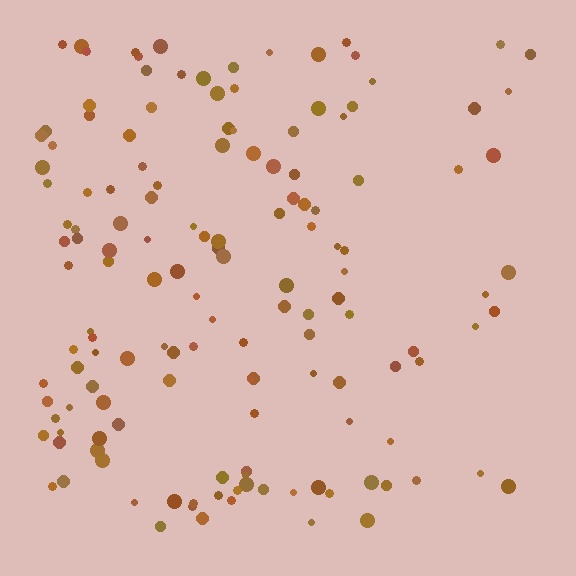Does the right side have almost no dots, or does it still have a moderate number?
Still a moderate number, just noticeably fewer than the left.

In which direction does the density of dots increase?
From right to left, with the left side densest.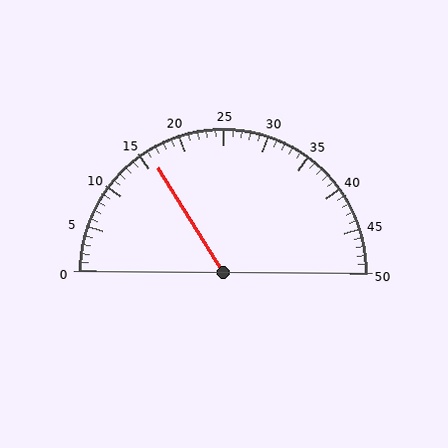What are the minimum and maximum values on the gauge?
The gauge ranges from 0 to 50.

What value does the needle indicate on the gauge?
The needle indicates approximately 16.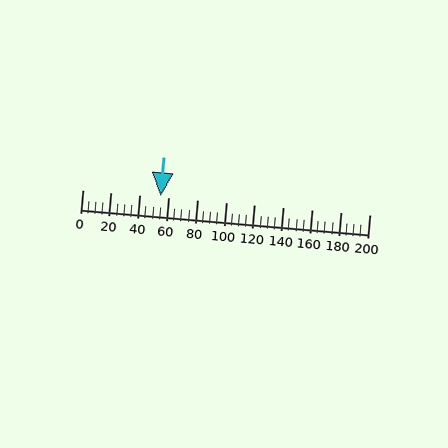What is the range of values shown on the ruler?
The ruler shows values from 0 to 200.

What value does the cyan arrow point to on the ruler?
The cyan arrow points to approximately 54.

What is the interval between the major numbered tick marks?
The major tick marks are spaced 20 units apart.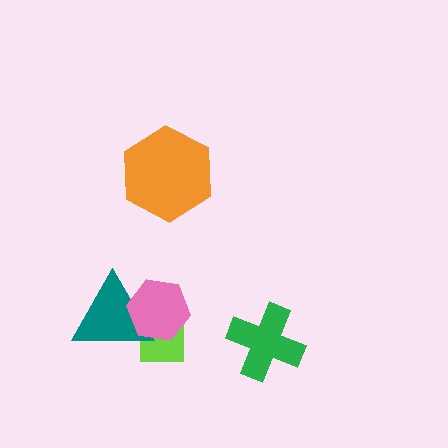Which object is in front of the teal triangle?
The pink hexagon is in front of the teal triangle.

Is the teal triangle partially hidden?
Yes, it is partially covered by another shape.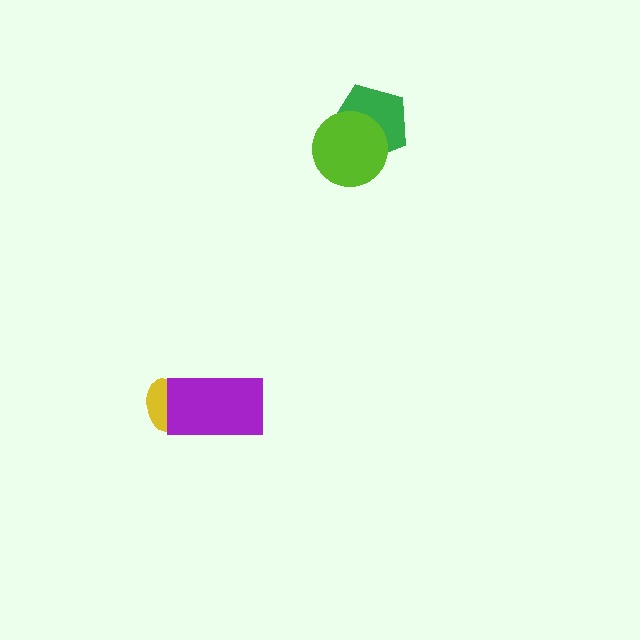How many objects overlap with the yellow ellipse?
1 object overlaps with the yellow ellipse.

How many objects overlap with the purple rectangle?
1 object overlaps with the purple rectangle.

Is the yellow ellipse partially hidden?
Yes, it is partially covered by another shape.